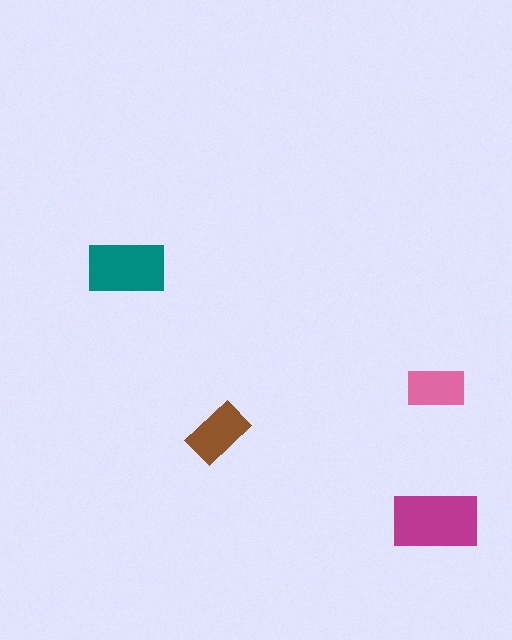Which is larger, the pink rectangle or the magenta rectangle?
The magenta one.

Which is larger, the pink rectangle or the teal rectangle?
The teal one.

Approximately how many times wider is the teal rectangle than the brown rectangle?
About 1.5 times wider.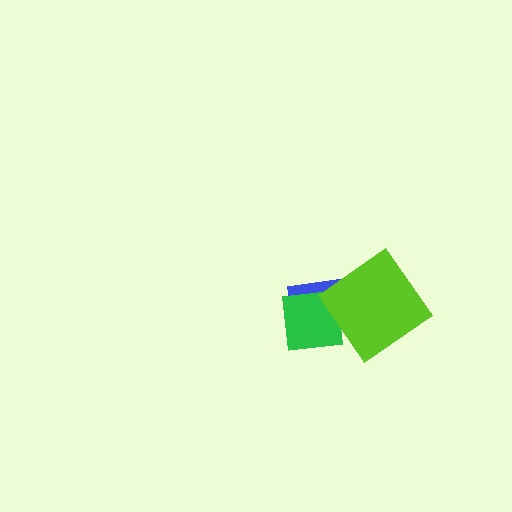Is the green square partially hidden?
Yes, it is partially covered by another shape.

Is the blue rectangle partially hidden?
Yes, it is partially covered by another shape.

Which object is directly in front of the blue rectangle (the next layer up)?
The green square is directly in front of the blue rectangle.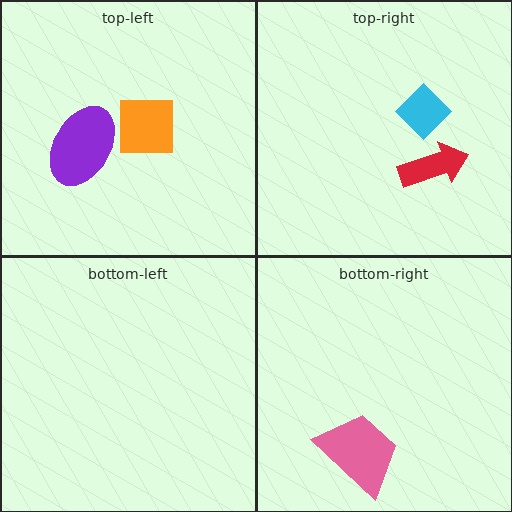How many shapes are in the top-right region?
2.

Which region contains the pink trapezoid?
The bottom-right region.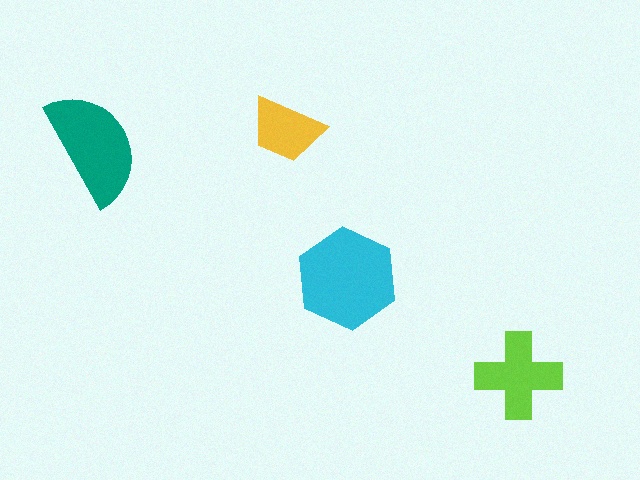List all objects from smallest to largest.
The yellow trapezoid, the lime cross, the teal semicircle, the cyan hexagon.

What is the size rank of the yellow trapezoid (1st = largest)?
4th.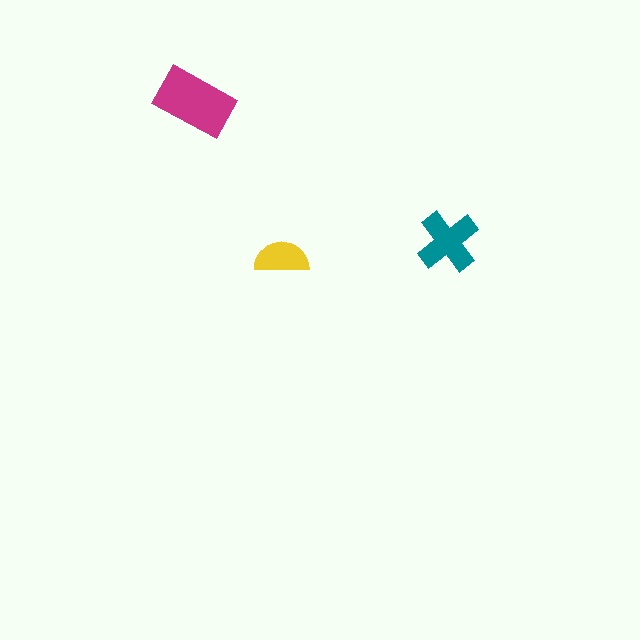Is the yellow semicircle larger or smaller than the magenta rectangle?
Smaller.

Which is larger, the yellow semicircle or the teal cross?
The teal cross.